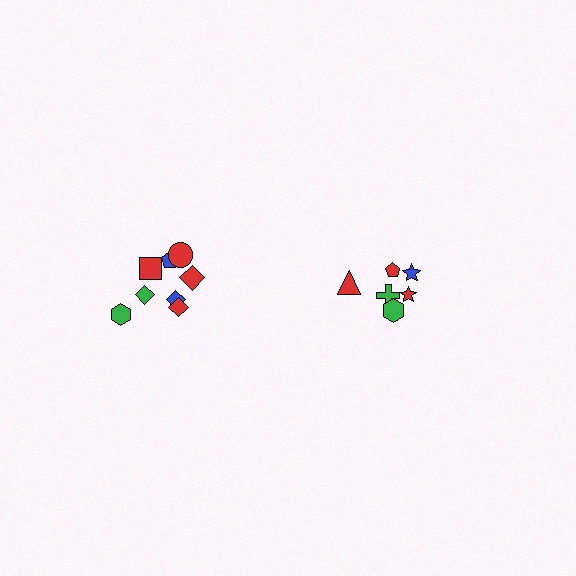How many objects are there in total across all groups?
There are 14 objects.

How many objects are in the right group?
There are 6 objects.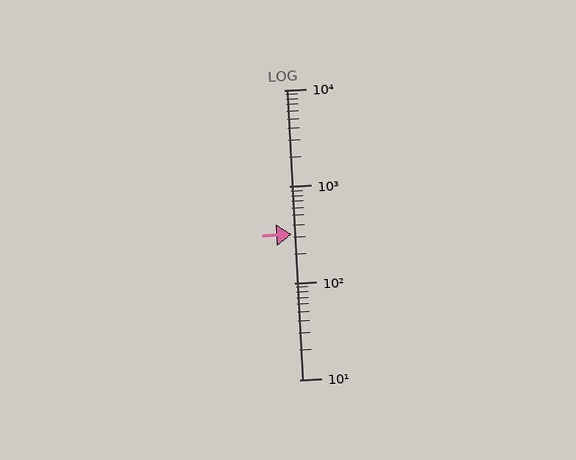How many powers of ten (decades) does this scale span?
The scale spans 3 decades, from 10 to 10000.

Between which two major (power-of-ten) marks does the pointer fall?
The pointer is between 100 and 1000.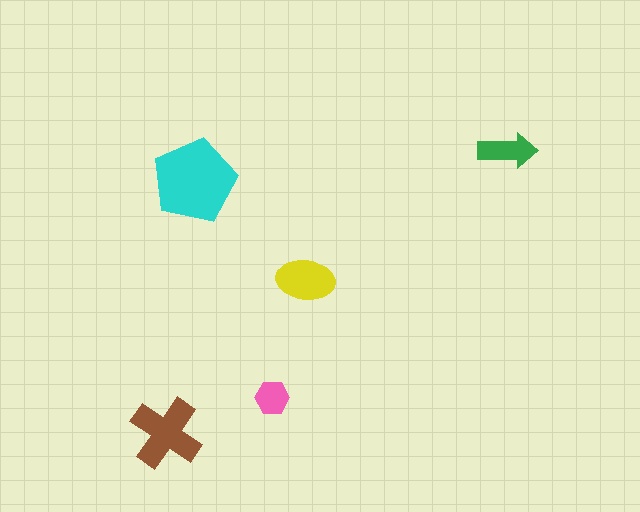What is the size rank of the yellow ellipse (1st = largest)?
3rd.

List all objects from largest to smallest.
The cyan pentagon, the brown cross, the yellow ellipse, the green arrow, the pink hexagon.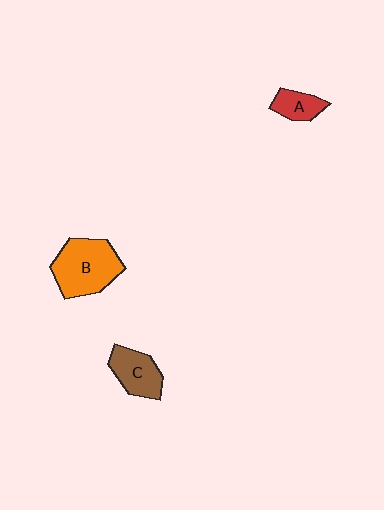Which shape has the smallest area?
Shape A (red).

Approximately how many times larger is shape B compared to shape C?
Approximately 1.6 times.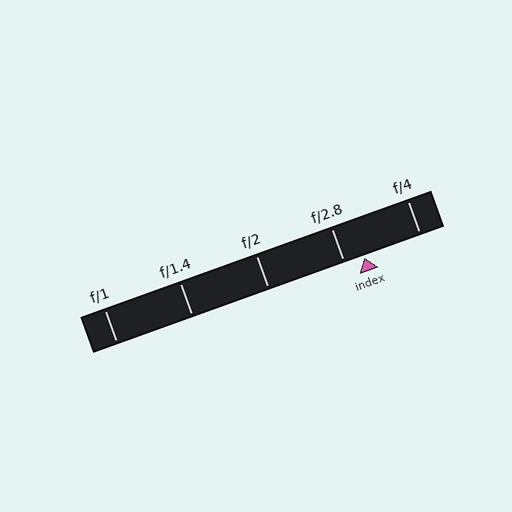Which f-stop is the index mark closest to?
The index mark is closest to f/2.8.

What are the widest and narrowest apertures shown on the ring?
The widest aperture shown is f/1 and the narrowest is f/4.